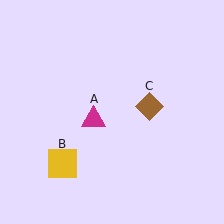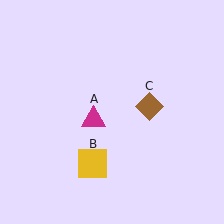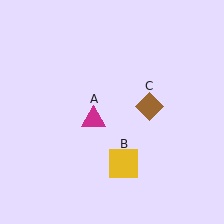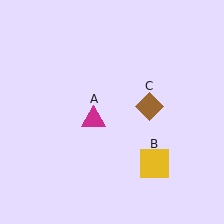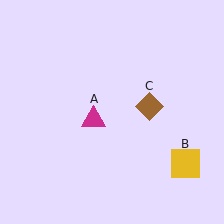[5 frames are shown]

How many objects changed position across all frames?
1 object changed position: yellow square (object B).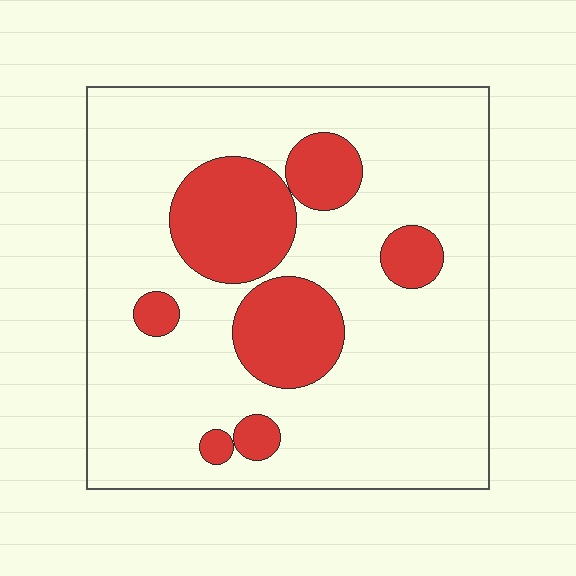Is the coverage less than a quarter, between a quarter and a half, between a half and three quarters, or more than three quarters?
Less than a quarter.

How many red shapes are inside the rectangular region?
7.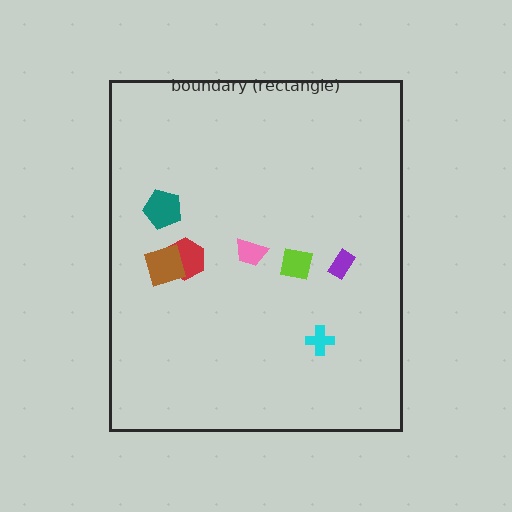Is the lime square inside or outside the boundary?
Inside.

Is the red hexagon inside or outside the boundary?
Inside.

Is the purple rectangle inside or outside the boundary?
Inside.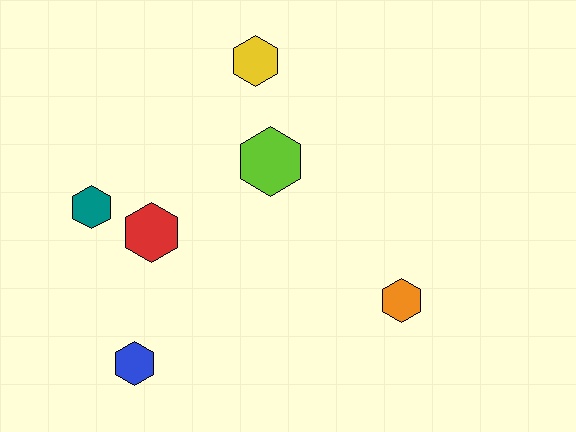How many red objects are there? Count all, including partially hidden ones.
There is 1 red object.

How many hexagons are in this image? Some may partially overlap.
There are 6 hexagons.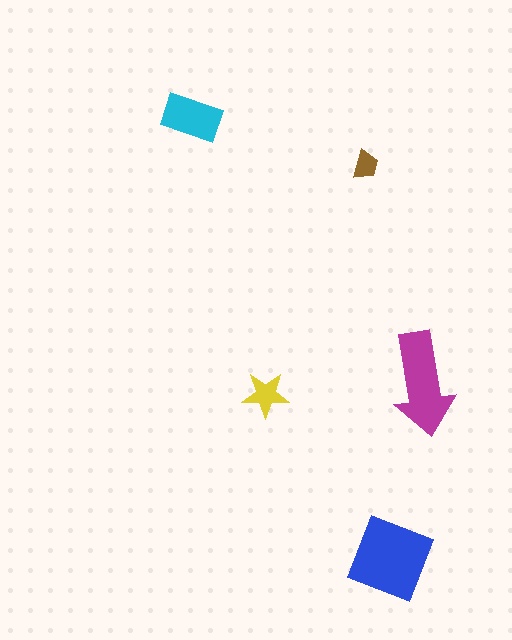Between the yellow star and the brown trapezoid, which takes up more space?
The yellow star.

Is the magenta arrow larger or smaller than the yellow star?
Larger.